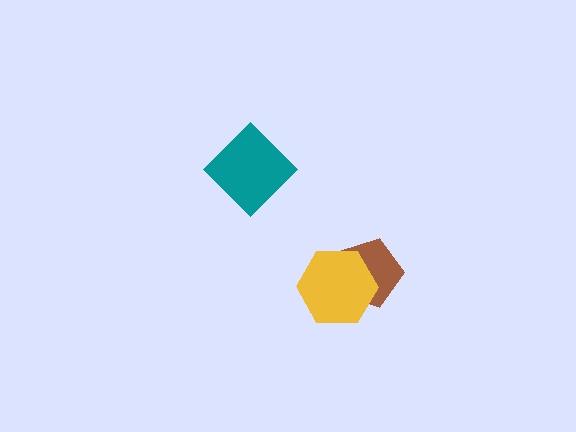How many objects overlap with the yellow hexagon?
1 object overlaps with the yellow hexagon.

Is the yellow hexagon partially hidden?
No, no other shape covers it.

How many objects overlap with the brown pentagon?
1 object overlaps with the brown pentagon.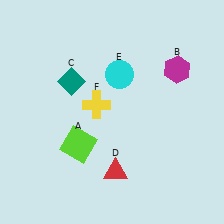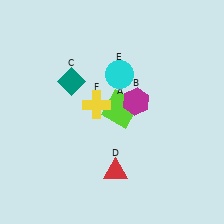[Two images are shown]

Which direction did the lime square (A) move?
The lime square (A) moved right.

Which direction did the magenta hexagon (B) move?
The magenta hexagon (B) moved left.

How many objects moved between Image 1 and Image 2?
2 objects moved between the two images.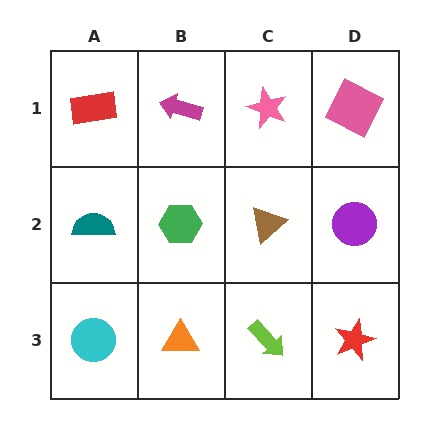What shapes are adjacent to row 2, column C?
A pink star (row 1, column C), a lime arrow (row 3, column C), a green hexagon (row 2, column B), a purple circle (row 2, column D).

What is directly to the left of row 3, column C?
An orange triangle.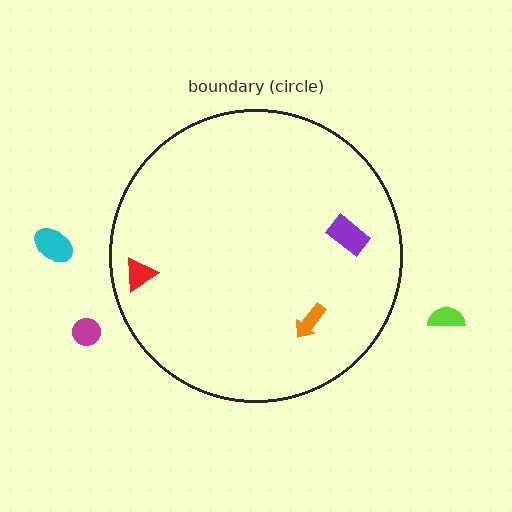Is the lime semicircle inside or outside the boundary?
Outside.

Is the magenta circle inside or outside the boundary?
Outside.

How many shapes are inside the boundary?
3 inside, 3 outside.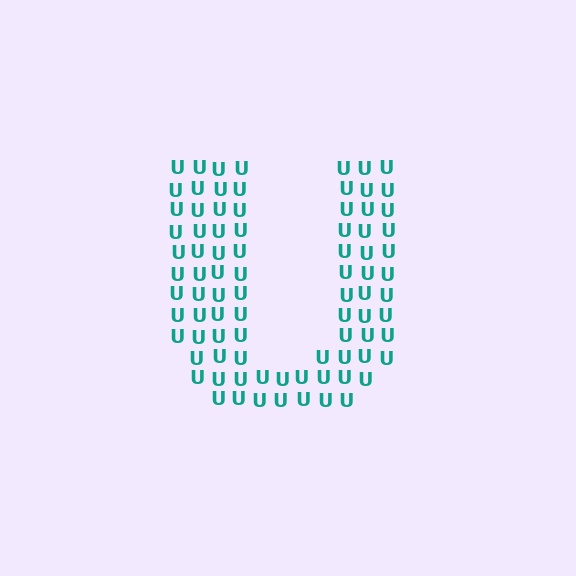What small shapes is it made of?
It is made of small letter U's.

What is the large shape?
The large shape is the letter U.